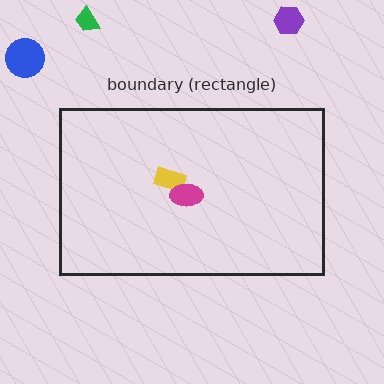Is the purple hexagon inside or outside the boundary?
Outside.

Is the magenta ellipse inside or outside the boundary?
Inside.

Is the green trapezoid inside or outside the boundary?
Outside.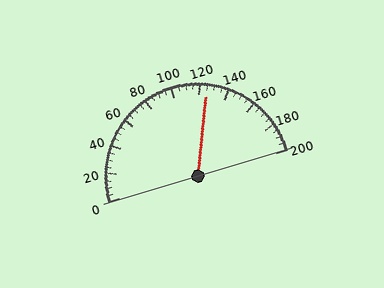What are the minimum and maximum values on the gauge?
The gauge ranges from 0 to 200.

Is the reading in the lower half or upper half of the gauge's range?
The reading is in the upper half of the range (0 to 200).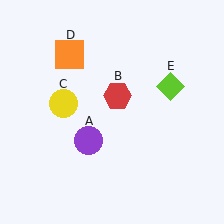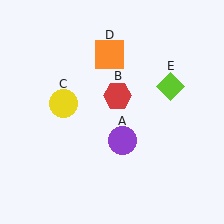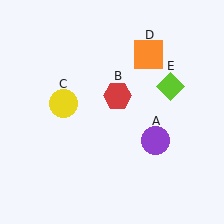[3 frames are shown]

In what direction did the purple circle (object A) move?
The purple circle (object A) moved right.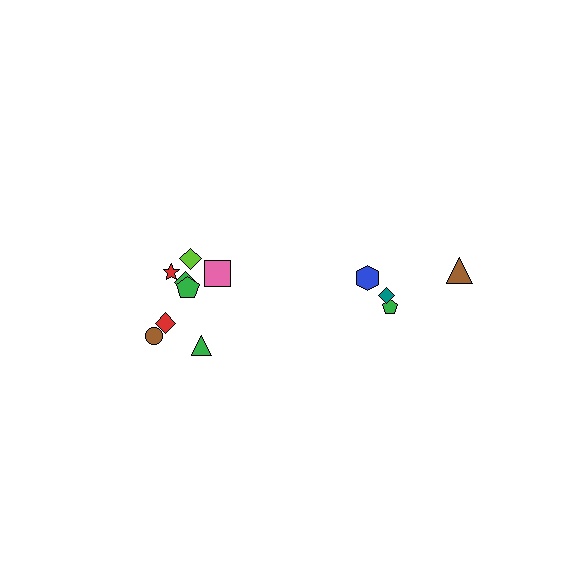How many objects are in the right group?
There are 4 objects.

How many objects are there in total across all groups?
There are 12 objects.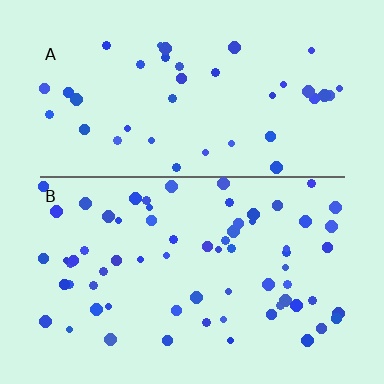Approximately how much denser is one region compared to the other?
Approximately 1.7× — region B over region A.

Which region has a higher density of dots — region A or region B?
B (the bottom).